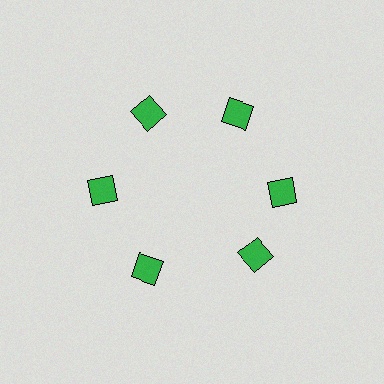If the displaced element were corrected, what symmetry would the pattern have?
It would have 6-fold rotational symmetry — the pattern would map onto itself every 60 degrees.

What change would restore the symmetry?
The symmetry would be restored by rotating it back into even spacing with its neighbors so that all 6 squares sit at equal angles and equal distance from the center.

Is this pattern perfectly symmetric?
No. The 6 green squares are arranged in a ring, but one element near the 5 o'clock position is rotated out of alignment along the ring, breaking the 6-fold rotational symmetry.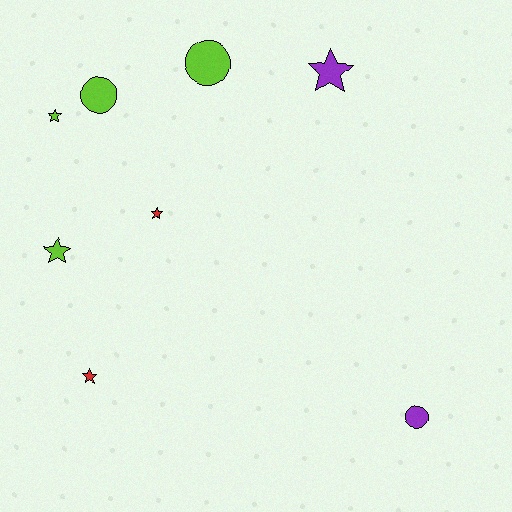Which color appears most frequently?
Lime, with 4 objects.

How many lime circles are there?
There are 2 lime circles.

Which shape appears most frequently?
Star, with 5 objects.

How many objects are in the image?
There are 8 objects.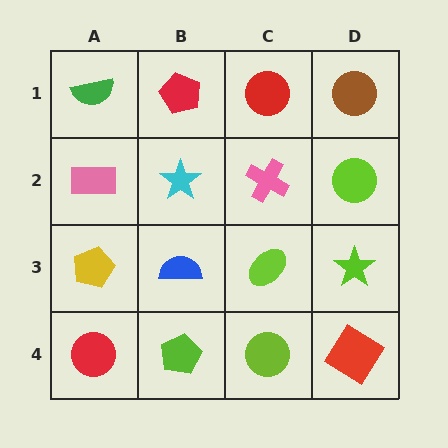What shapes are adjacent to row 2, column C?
A red circle (row 1, column C), a lime ellipse (row 3, column C), a cyan star (row 2, column B), a lime circle (row 2, column D).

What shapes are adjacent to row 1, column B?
A cyan star (row 2, column B), a green semicircle (row 1, column A), a red circle (row 1, column C).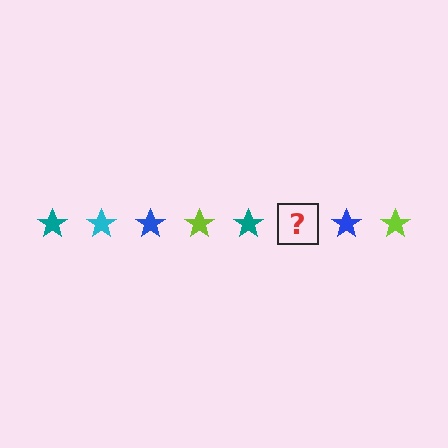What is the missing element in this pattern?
The missing element is a cyan star.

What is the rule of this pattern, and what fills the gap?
The rule is that the pattern cycles through teal, cyan, blue, lime stars. The gap should be filled with a cyan star.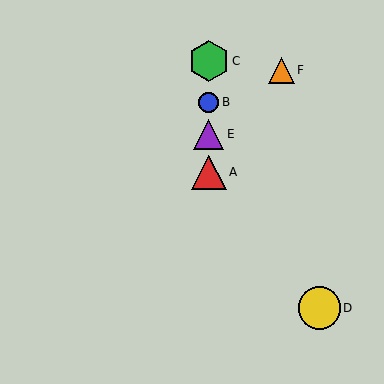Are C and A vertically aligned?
Yes, both are at x≈209.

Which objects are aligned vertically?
Objects A, B, C, E are aligned vertically.